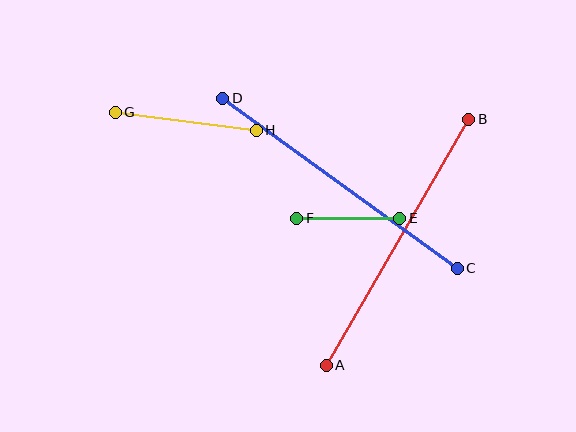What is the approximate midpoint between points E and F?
The midpoint is at approximately (348, 218) pixels.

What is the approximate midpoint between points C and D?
The midpoint is at approximately (340, 183) pixels.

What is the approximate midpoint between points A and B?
The midpoint is at approximately (397, 242) pixels.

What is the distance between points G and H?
The distance is approximately 142 pixels.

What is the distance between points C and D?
The distance is approximately 289 pixels.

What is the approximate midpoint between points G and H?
The midpoint is at approximately (186, 121) pixels.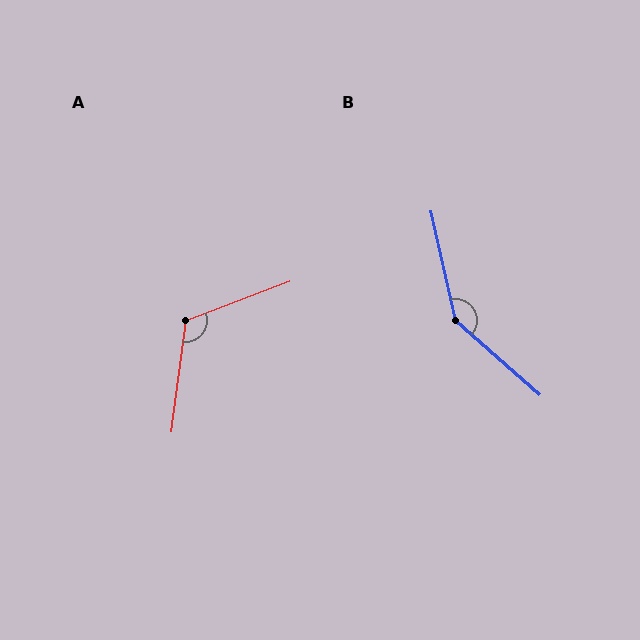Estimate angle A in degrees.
Approximately 118 degrees.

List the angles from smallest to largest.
A (118°), B (144°).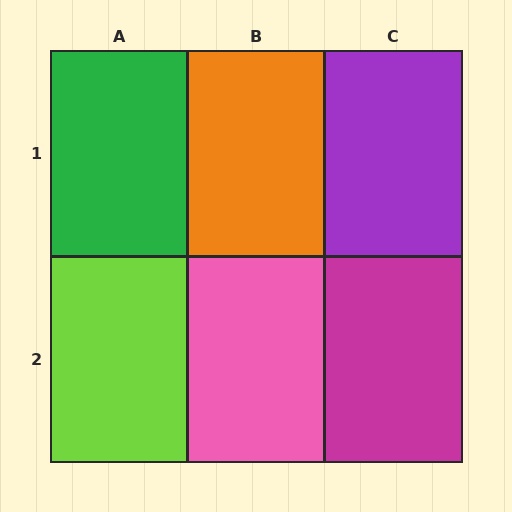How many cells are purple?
1 cell is purple.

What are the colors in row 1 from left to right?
Green, orange, purple.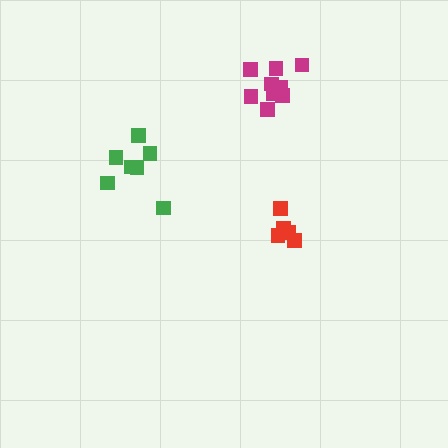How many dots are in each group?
Group 1: 7 dots, Group 2: 9 dots, Group 3: 5 dots (21 total).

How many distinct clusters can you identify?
There are 3 distinct clusters.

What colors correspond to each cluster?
The clusters are colored: green, magenta, red.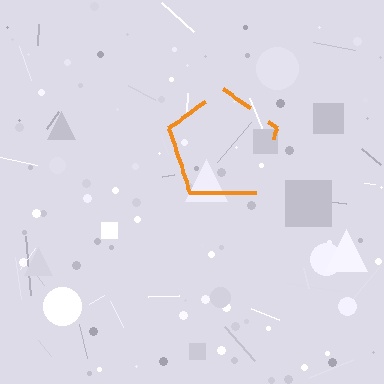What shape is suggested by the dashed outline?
The dashed outline suggests a pentagon.